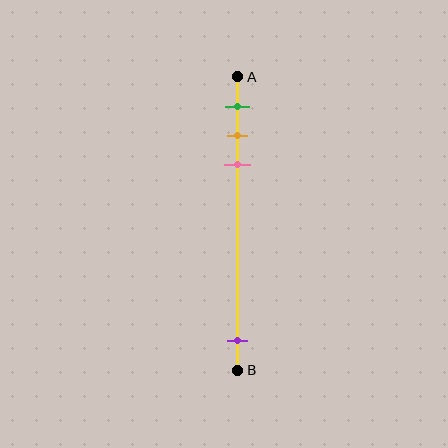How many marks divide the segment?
There are 4 marks dividing the segment.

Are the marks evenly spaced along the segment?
No, the marks are not evenly spaced.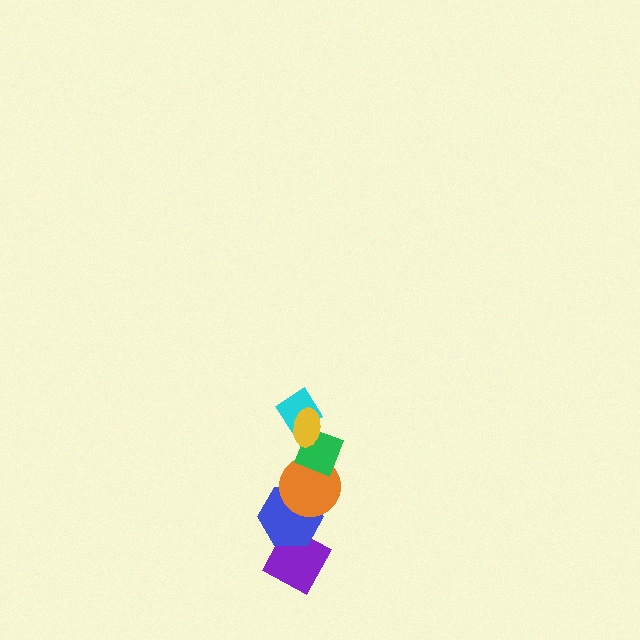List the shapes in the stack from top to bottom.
From top to bottom: the yellow ellipse, the cyan diamond, the green diamond, the orange circle, the blue hexagon, the purple diamond.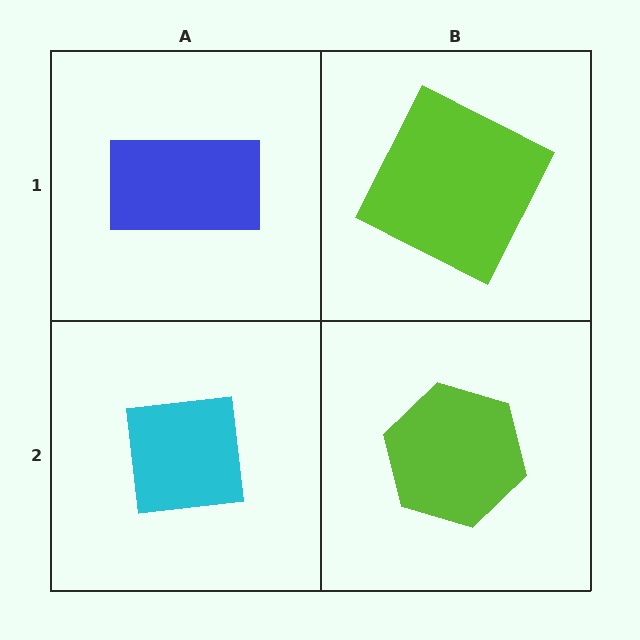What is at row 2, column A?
A cyan square.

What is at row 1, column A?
A blue rectangle.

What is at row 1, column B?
A lime square.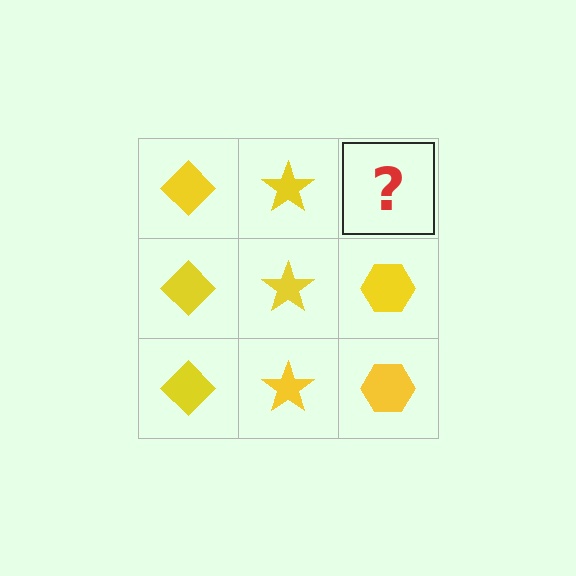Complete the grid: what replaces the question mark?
The question mark should be replaced with a yellow hexagon.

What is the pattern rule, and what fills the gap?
The rule is that each column has a consistent shape. The gap should be filled with a yellow hexagon.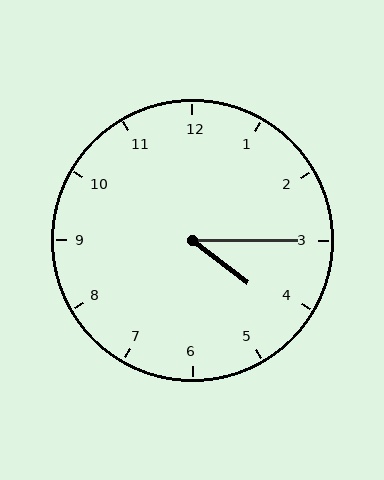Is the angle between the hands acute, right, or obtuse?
It is acute.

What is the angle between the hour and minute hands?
Approximately 38 degrees.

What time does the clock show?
4:15.